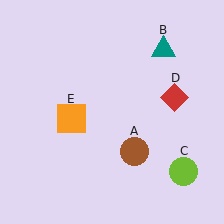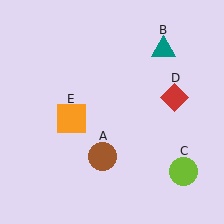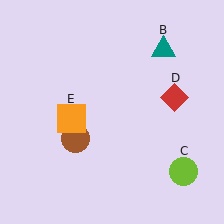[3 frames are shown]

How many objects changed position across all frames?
1 object changed position: brown circle (object A).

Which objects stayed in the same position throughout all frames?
Teal triangle (object B) and lime circle (object C) and red diamond (object D) and orange square (object E) remained stationary.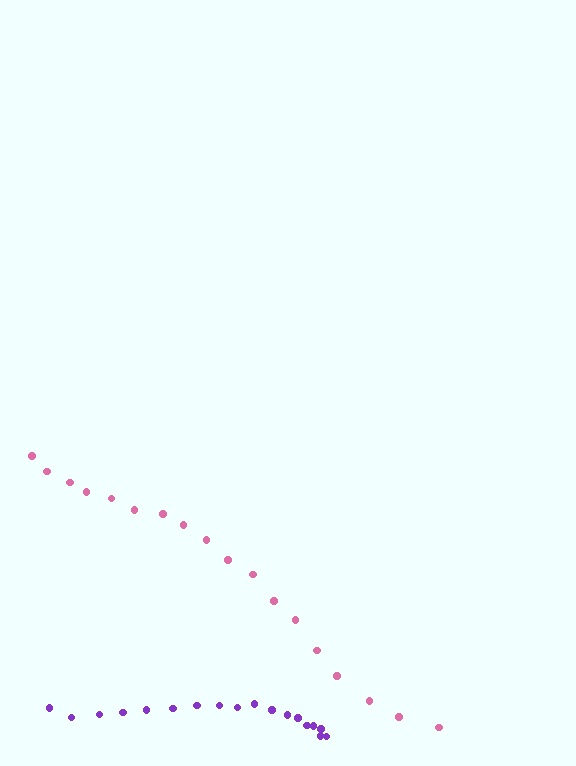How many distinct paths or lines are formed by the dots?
There are 2 distinct paths.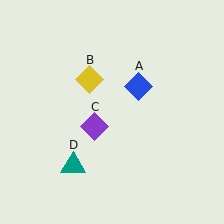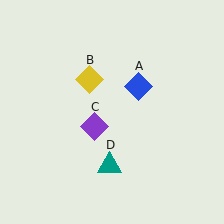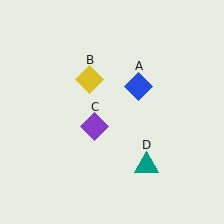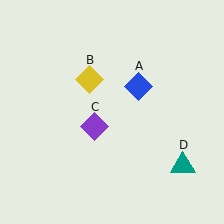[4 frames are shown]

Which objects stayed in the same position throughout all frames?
Blue diamond (object A) and yellow diamond (object B) and purple diamond (object C) remained stationary.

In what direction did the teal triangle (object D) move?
The teal triangle (object D) moved right.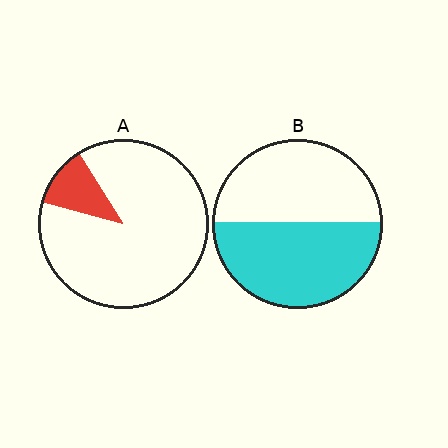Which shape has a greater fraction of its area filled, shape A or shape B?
Shape B.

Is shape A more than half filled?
No.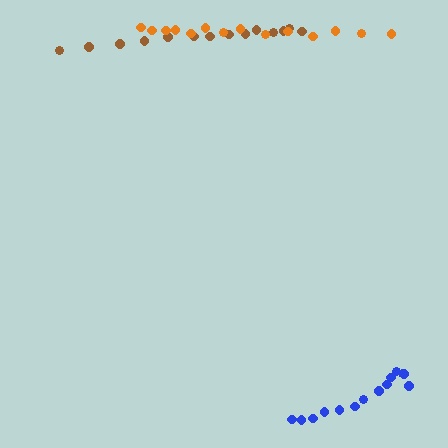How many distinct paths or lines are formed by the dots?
There are 3 distinct paths.